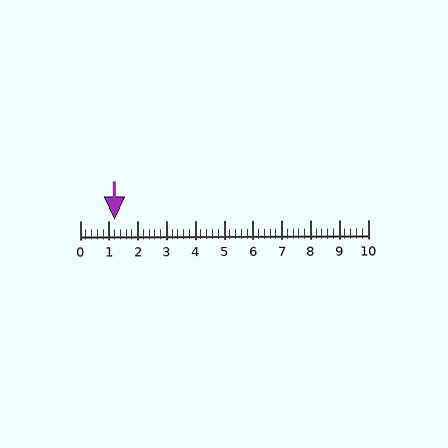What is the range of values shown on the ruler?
The ruler shows values from 0 to 10.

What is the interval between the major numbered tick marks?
The major tick marks are spaced 1 units apart.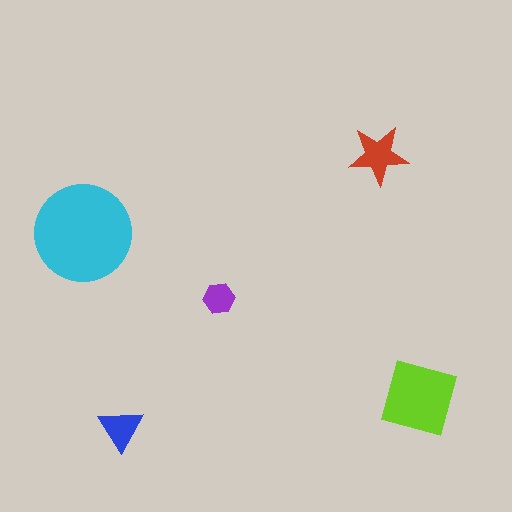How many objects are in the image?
There are 5 objects in the image.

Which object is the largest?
The cyan circle.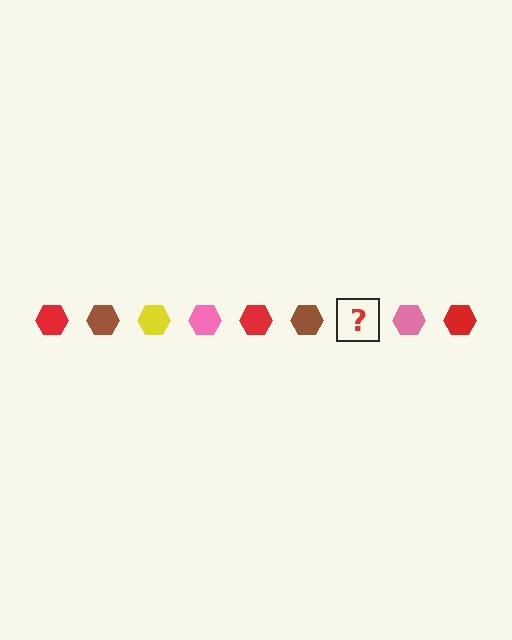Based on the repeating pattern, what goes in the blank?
The blank should be a yellow hexagon.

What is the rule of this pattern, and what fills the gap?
The rule is that the pattern cycles through red, brown, yellow, pink hexagons. The gap should be filled with a yellow hexagon.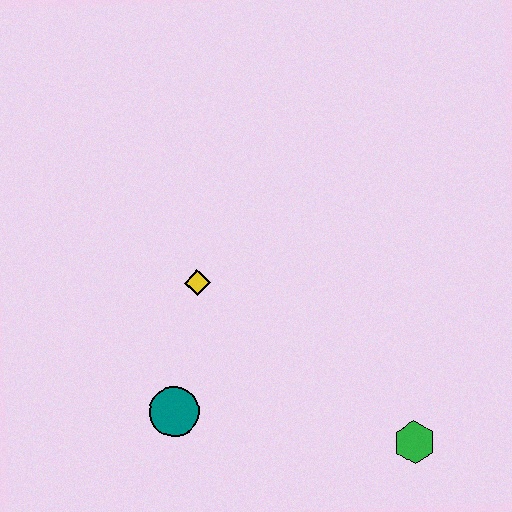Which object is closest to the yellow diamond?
The teal circle is closest to the yellow diamond.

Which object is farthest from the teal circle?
The green hexagon is farthest from the teal circle.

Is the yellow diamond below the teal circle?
No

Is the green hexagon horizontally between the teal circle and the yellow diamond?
No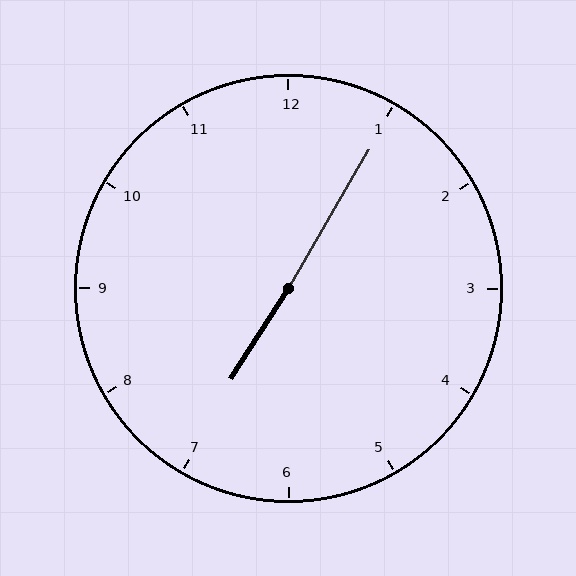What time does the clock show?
7:05.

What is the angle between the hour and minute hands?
Approximately 178 degrees.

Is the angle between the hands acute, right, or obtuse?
It is obtuse.